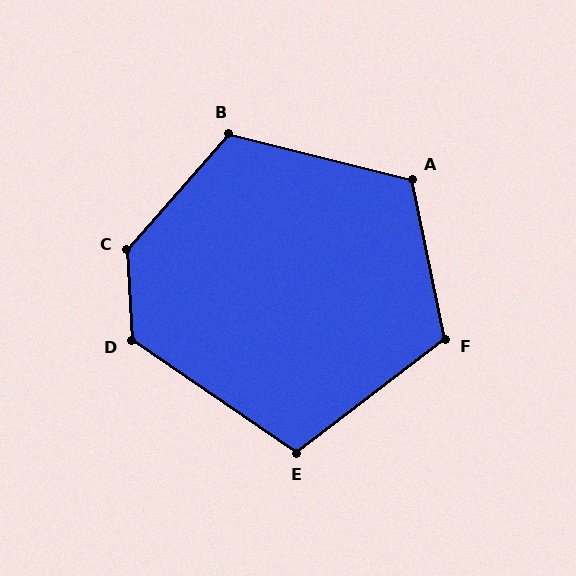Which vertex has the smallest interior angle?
E, at approximately 108 degrees.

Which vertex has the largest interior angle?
C, at approximately 136 degrees.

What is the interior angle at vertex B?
Approximately 117 degrees (obtuse).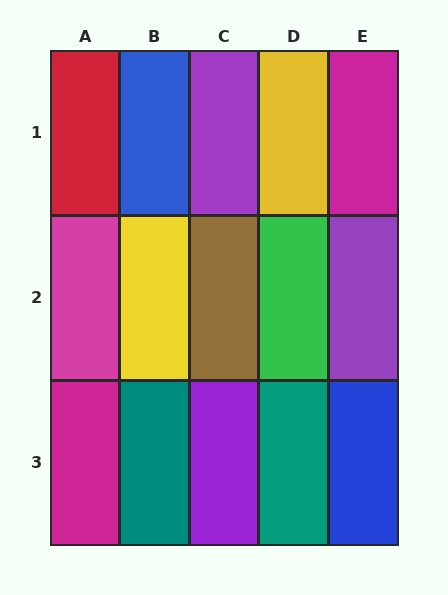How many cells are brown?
1 cell is brown.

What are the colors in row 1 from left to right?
Red, blue, purple, yellow, magenta.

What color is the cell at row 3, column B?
Teal.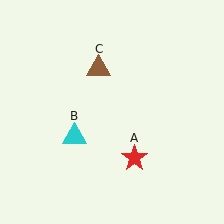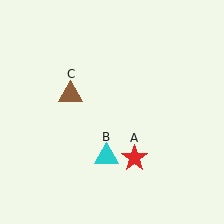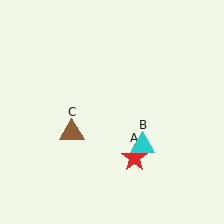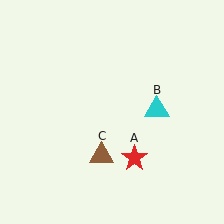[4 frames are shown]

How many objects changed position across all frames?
2 objects changed position: cyan triangle (object B), brown triangle (object C).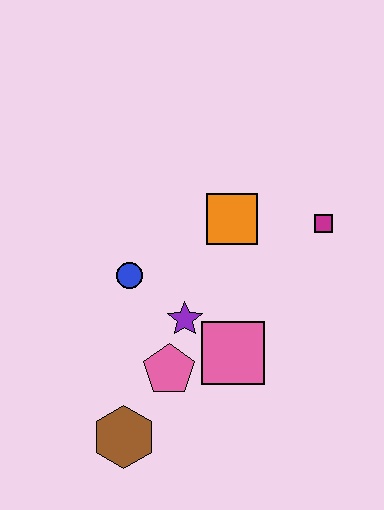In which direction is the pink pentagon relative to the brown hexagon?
The pink pentagon is above the brown hexagon.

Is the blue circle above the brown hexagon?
Yes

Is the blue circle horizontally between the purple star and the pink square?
No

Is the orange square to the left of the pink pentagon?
No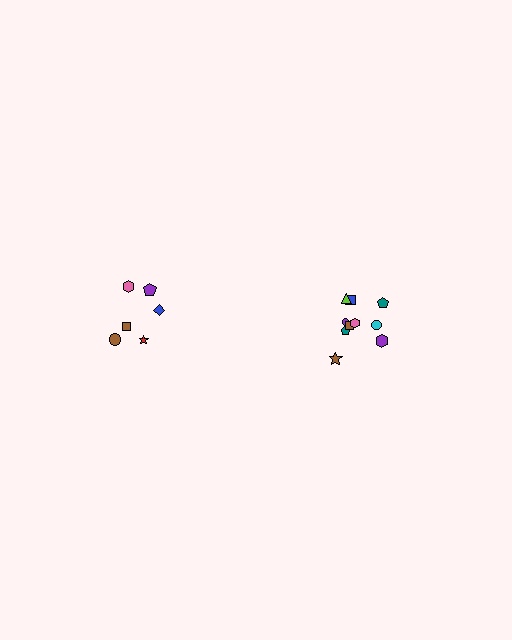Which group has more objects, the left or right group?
The right group.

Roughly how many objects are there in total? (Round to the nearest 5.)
Roughly 15 objects in total.